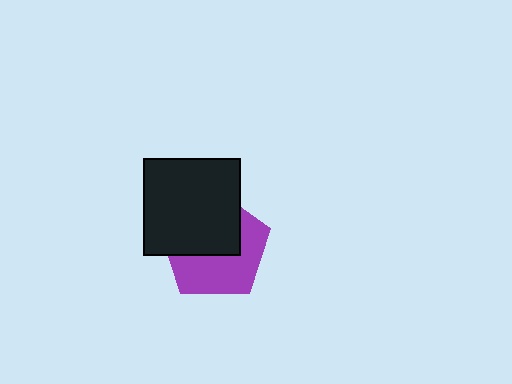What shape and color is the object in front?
The object in front is a black square.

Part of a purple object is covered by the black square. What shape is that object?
It is a pentagon.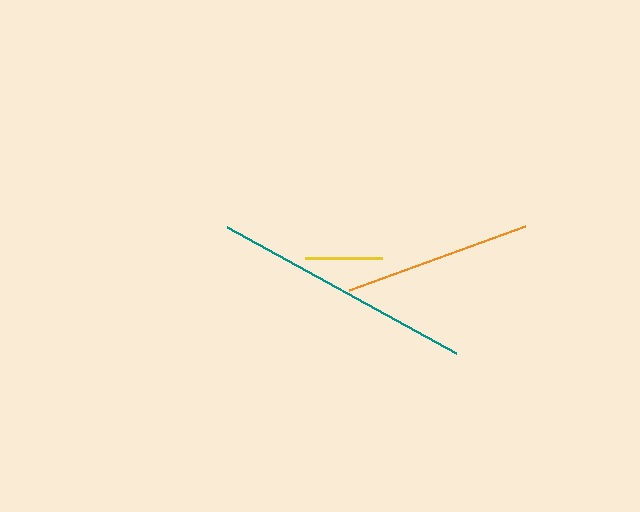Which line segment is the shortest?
The yellow line is the shortest at approximately 77 pixels.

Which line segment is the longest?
The teal line is the longest at approximately 261 pixels.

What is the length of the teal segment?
The teal segment is approximately 261 pixels long.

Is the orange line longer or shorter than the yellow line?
The orange line is longer than the yellow line.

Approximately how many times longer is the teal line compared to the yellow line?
The teal line is approximately 3.4 times the length of the yellow line.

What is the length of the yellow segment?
The yellow segment is approximately 77 pixels long.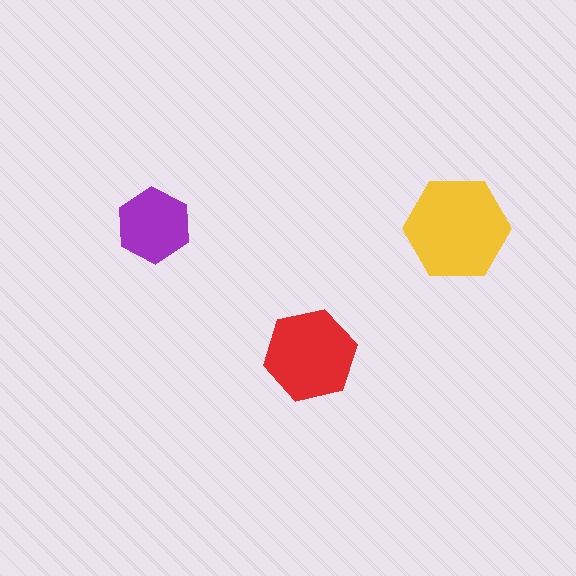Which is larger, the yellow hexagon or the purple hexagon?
The yellow one.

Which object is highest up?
The purple hexagon is topmost.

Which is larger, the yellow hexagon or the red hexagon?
The yellow one.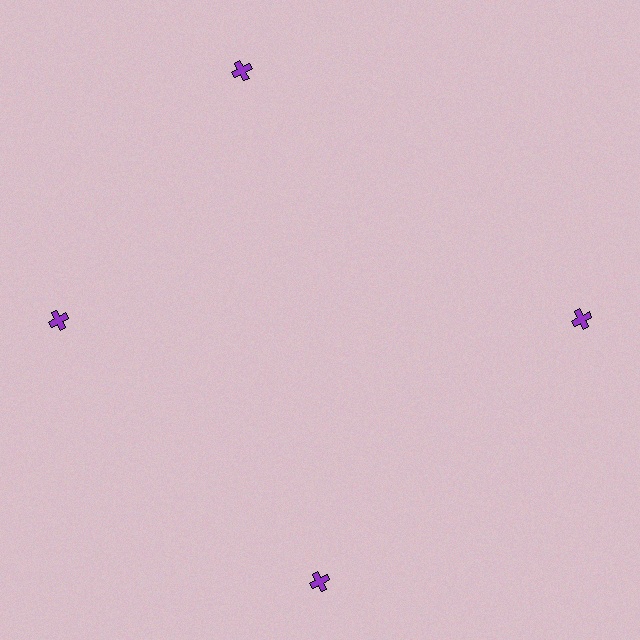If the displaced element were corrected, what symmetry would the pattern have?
It would have 4-fold rotational symmetry — the pattern would map onto itself every 90 degrees.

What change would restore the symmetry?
The symmetry would be restored by rotating it back into even spacing with its neighbors so that all 4 crosses sit at equal angles and equal distance from the center.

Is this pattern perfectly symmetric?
No. The 4 purple crosses are arranged in a ring, but one element near the 12 o'clock position is rotated out of alignment along the ring, breaking the 4-fold rotational symmetry.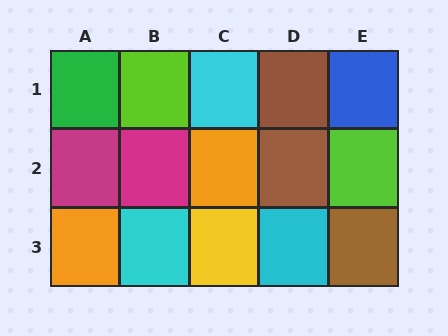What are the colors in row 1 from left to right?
Green, lime, cyan, brown, blue.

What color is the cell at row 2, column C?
Orange.